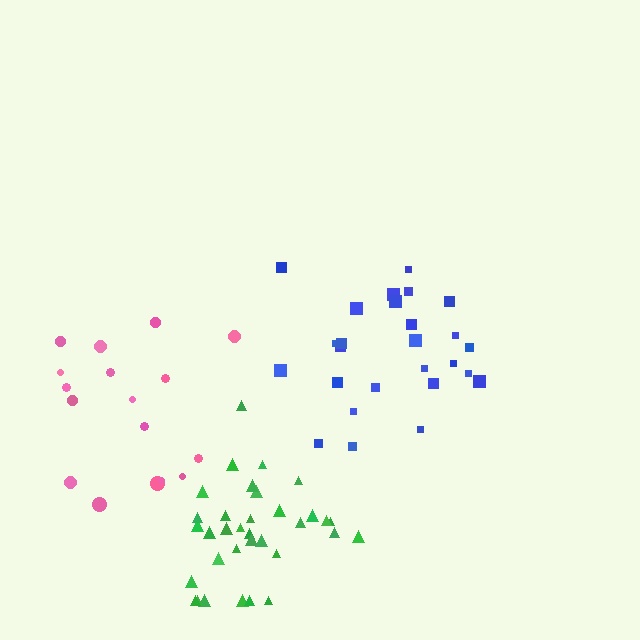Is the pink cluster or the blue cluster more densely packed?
Blue.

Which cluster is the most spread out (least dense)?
Pink.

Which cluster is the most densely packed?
Green.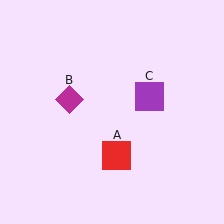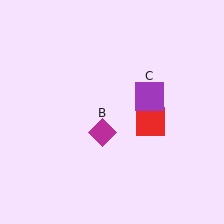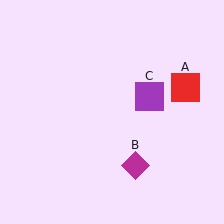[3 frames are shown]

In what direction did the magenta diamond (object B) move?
The magenta diamond (object B) moved down and to the right.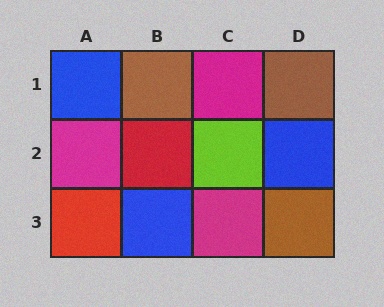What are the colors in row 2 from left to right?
Magenta, red, lime, blue.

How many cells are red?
2 cells are red.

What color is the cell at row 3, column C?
Magenta.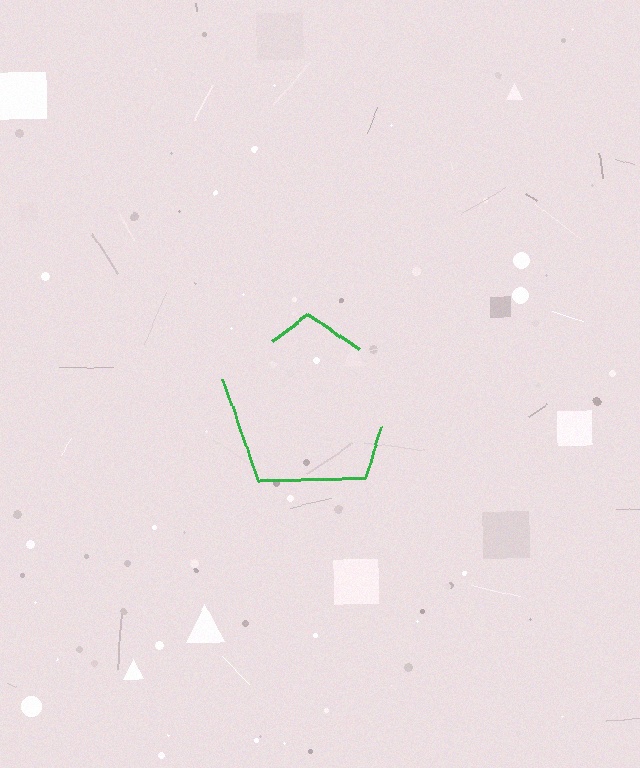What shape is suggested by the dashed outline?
The dashed outline suggests a pentagon.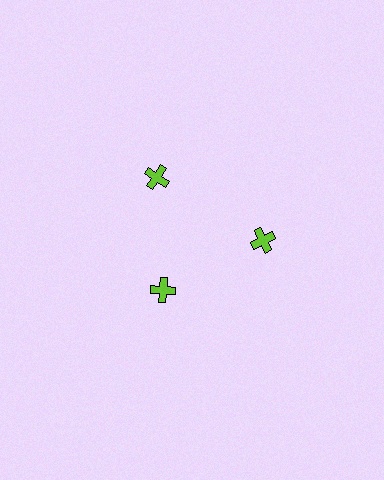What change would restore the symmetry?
The symmetry would be restored by moving it outward, back onto the ring so that all 3 crosses sit at equal angles and equal distance from the center.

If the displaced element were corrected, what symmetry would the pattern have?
It would have 3-fold rotational symmetry — the pattern would map onto itself every 120 degrees.